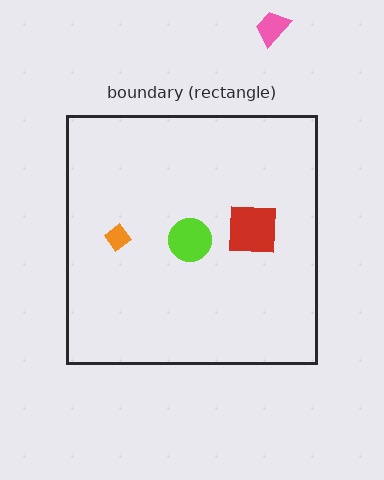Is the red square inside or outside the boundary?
Inside.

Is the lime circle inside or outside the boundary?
Inside.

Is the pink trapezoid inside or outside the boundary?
Outside.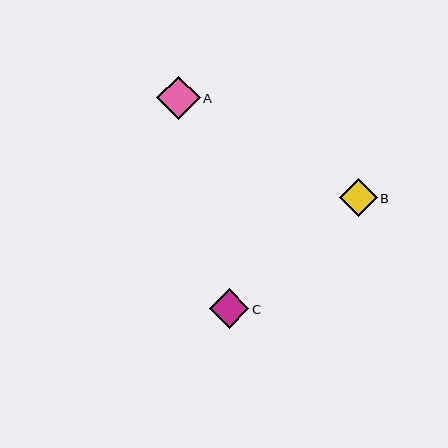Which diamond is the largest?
Diamond A is the largest with a size of approximately 43 pixels.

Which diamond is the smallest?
Diamond B is the smallest with a size of approximately 38 pixels.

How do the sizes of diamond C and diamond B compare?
Diamond C and diamond B are approximately the same size.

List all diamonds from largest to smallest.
From largest to smallest: A, C, B.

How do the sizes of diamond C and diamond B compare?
Diamond C and diamond B are approximately the same size.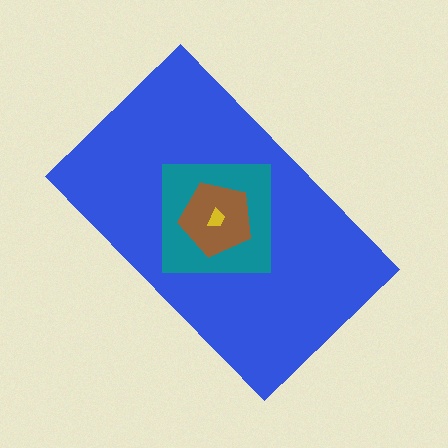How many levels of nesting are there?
4.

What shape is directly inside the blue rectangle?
The teal square.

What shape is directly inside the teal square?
The brown pentagon.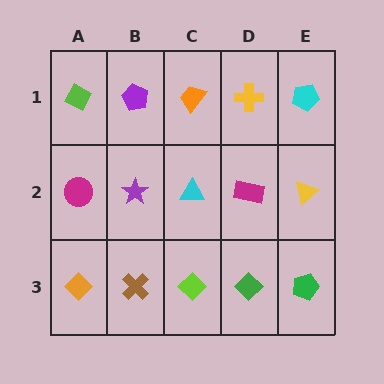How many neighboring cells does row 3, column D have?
3.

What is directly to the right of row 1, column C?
A yellow cross.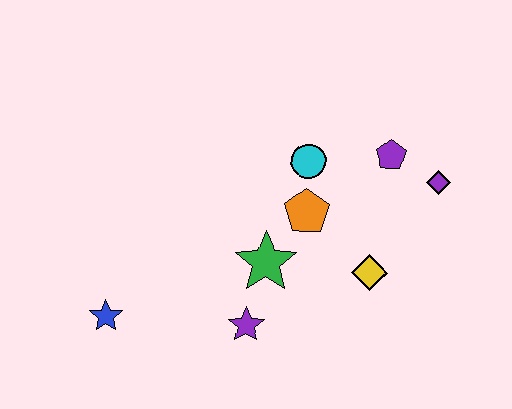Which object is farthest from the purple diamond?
The blue star is farthest from the purple diamond.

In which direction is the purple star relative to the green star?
The purple star is below the green star.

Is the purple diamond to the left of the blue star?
No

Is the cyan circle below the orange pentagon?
No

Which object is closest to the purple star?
The green star is closest to the purple star.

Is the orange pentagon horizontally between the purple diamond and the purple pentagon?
No